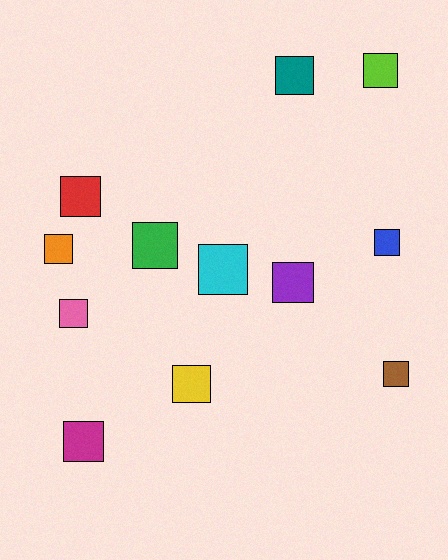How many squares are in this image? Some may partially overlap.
There are 12 squares.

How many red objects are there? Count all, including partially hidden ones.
There is 1 red object.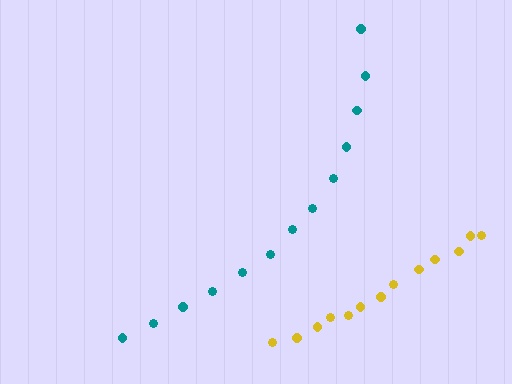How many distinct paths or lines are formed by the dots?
There are 2 distinct paths.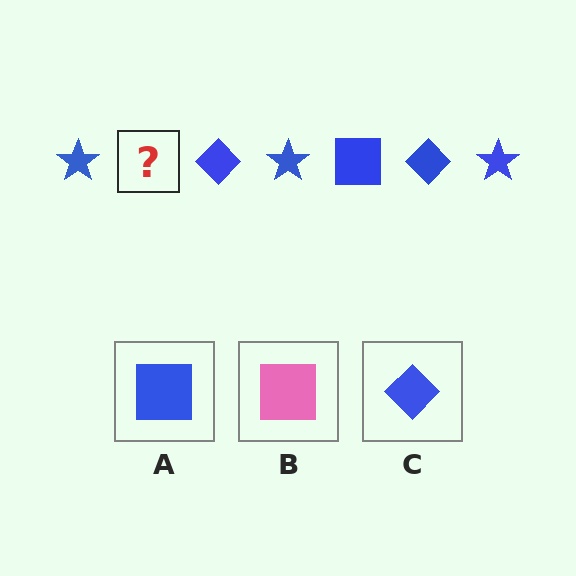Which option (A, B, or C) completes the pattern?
A.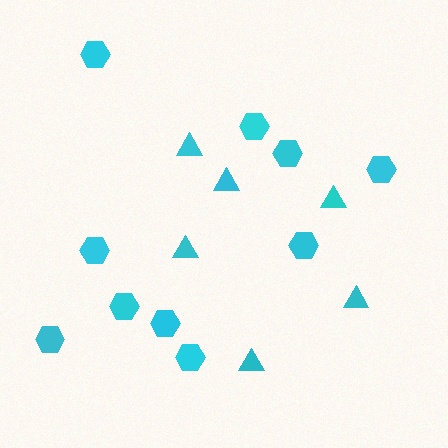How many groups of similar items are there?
There are 2 groups: one group of triangles (6) and one group of hexagons (10).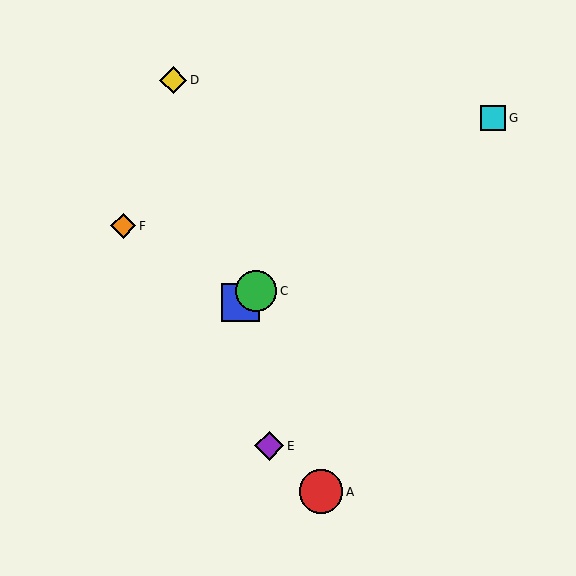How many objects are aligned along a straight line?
3 objects (B, C, G) are aligned along a straight line.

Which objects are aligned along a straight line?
Objects B, C, G are aligned along a straight line.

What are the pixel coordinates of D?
Object D is at (173, 80).